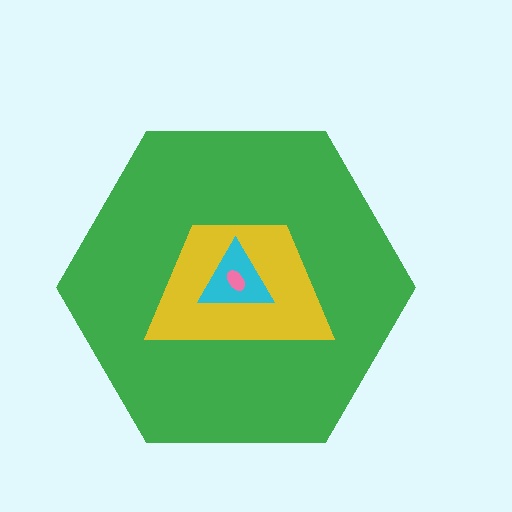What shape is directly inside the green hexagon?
The yellow trapezoid.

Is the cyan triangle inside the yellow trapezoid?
Yes.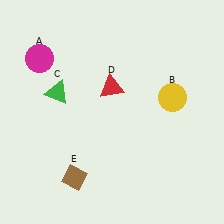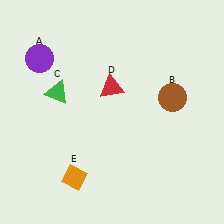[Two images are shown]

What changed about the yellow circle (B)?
In Image 1, B is yellow. In Image 2, it changed to brown.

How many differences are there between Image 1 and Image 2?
There are 3 differences between the two images.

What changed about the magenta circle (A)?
In Image 1, A is magenta. In Image 2, it changed to purple.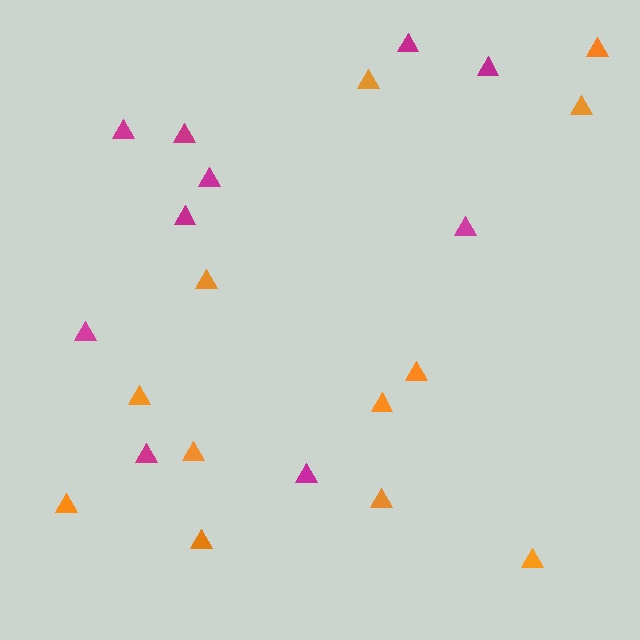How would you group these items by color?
There are 2 groups: one group of orange triangles (12) and one group of magenta triangles (10).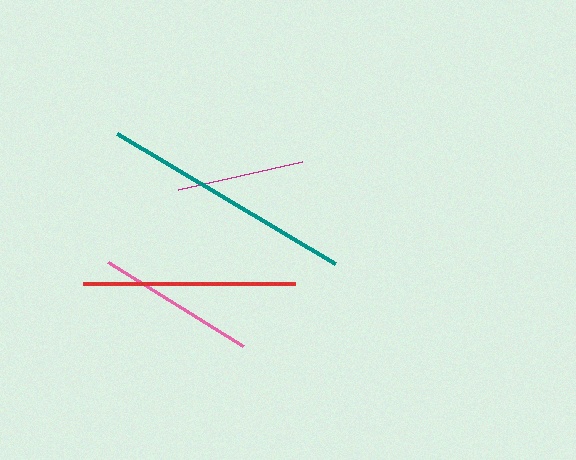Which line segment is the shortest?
The magenta line is the shortest at approximately 128 pixels.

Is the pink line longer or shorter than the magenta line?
The pink line is longer than the magenta line.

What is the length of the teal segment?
The teal segment is approximately 254 pixels long.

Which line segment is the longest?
The teal line is the longest at approximately 254 pixels.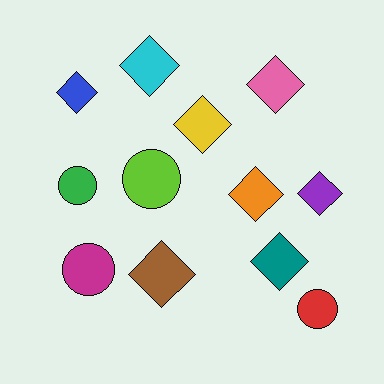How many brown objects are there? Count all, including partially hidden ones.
There is 1 brown object.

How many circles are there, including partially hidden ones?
There are 4 circles.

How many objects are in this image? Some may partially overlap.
There are 12 objects.